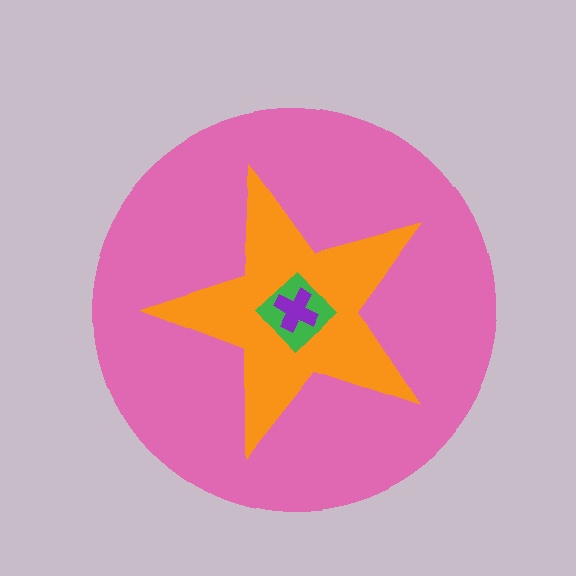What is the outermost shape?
The pink circle.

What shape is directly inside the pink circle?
The orange star.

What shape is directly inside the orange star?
The green diamond.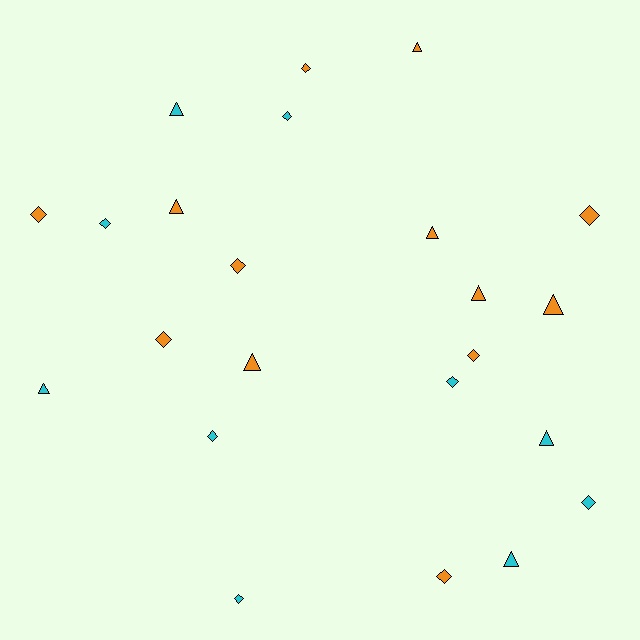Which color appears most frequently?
Orange, with 13 objects.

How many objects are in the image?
There are 23 objects.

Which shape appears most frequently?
Diamond, with 13 objects.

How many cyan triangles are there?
There are 4 cyan triangles.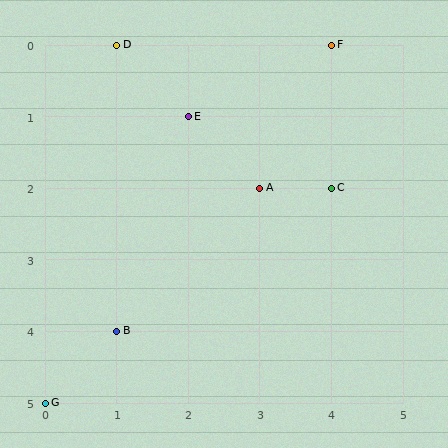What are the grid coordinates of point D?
Point D is at grid coordinates (1, 0).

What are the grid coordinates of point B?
Point B is at grid coordinates (1, 4).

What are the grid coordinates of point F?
Point F is at grid coordinates (4, 0).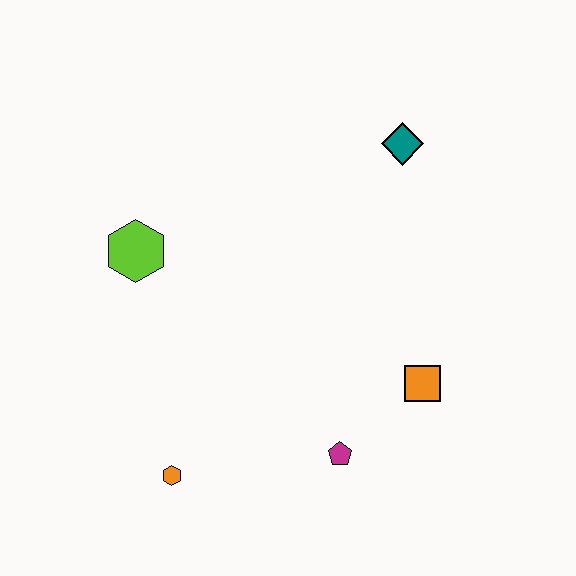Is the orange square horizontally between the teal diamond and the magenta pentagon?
No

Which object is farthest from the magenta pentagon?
The teal diamond is farthest from the magenta pentagon.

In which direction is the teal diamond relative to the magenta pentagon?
The teal diamond is above the magenta pentagon.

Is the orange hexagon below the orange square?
Yes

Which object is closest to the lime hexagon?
The orange hexagon is closest to the lime hexagon.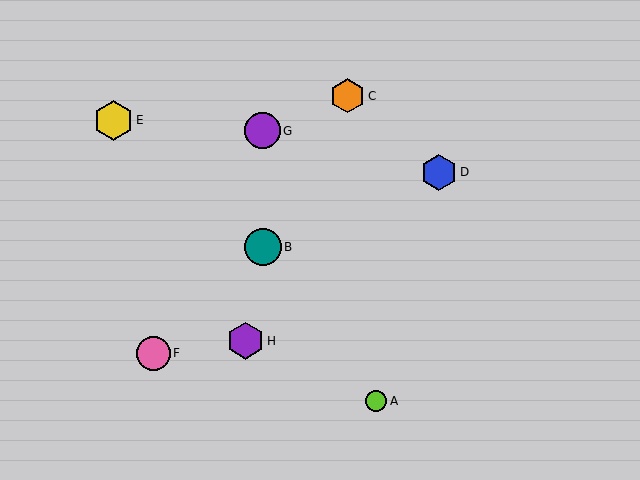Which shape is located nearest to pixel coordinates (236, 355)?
The purple hexagon (labeled H) at (245, 341) is nearest to that location.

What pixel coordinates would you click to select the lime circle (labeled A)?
Click at (376, 401) to select the lime circle A.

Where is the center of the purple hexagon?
The center of the purple hexagon is at (245, 341).